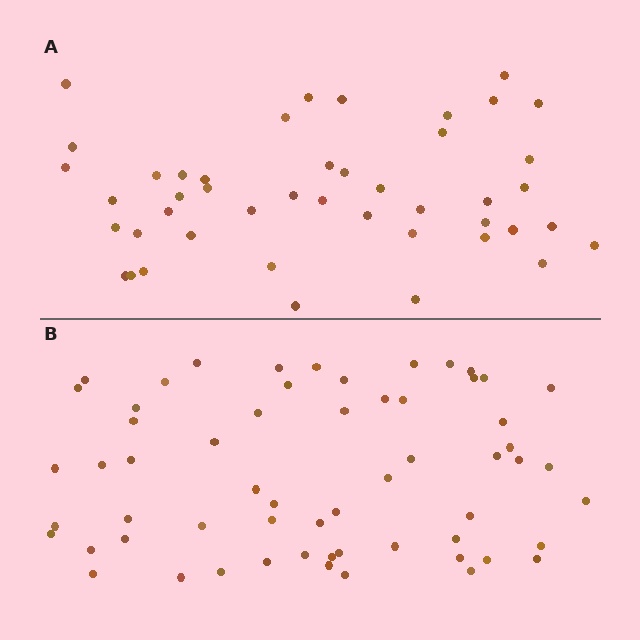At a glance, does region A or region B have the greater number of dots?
Region B (the bottom region) has more dots.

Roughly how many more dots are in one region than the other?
Region B has approximately 15 more dots than region A.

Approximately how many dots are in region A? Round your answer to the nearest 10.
About 40 dots. (The exact count is 45, which rounds to 40.)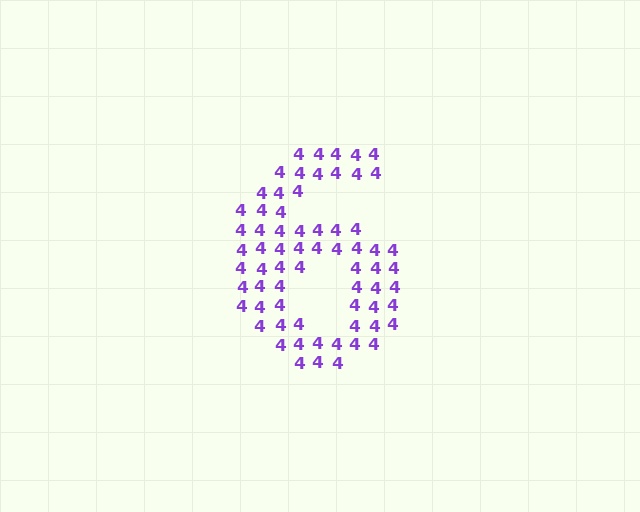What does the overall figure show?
The overall figure shows the digit 6.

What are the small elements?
The small elements are digit 4's.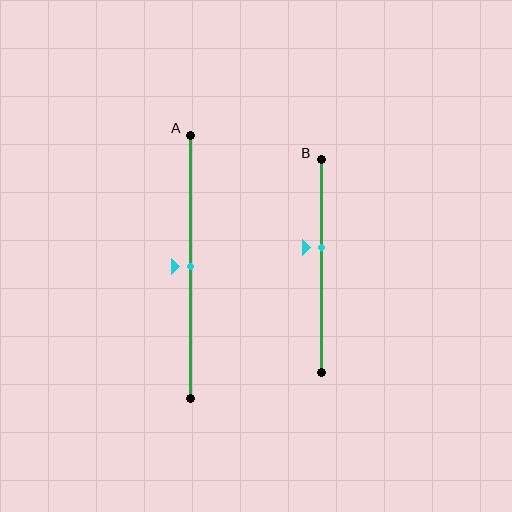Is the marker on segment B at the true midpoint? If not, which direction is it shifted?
No, the marker on segment B is shifted upward by about 9% of the segment length.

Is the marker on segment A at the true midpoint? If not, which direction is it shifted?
Yes, the marker on segment A is at the true midpoint.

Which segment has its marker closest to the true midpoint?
Segment A has its marker closest to the true midpoint.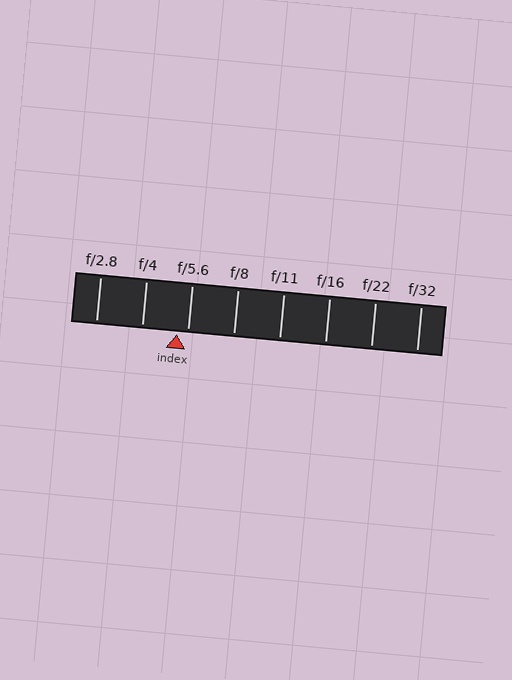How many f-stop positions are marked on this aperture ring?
There are 8 f-stop positions marked.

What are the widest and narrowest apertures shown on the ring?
The widest aperture shown is f/2.8 and the narrowest is f/32.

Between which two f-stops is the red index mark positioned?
The index mark is between f/4 and f/5.6.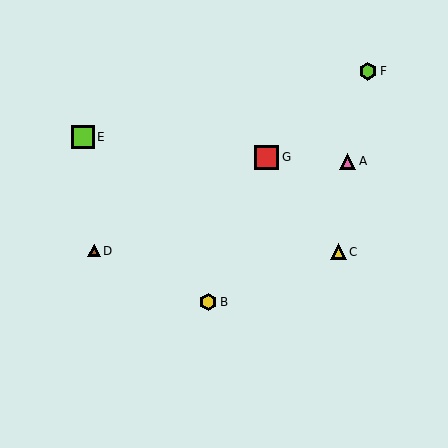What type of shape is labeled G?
Shape G is a red square.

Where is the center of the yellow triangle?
The center of the yellow triangle is at (338, 252).